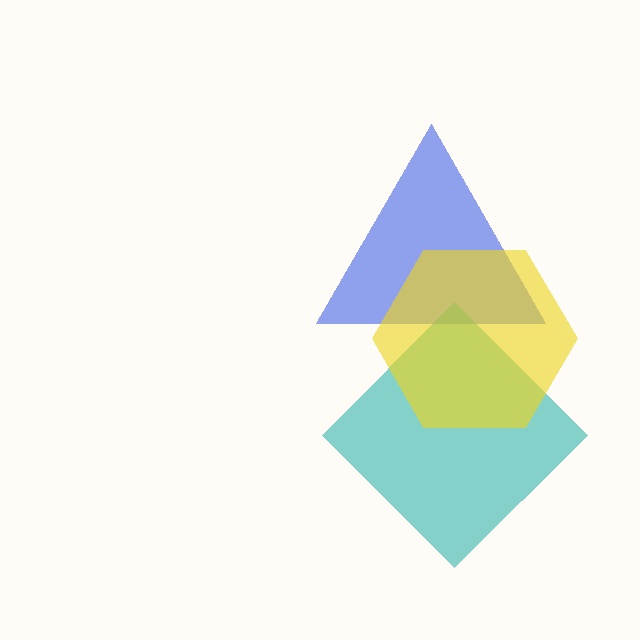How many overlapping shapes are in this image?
There are 3 overlapping shapes in the image.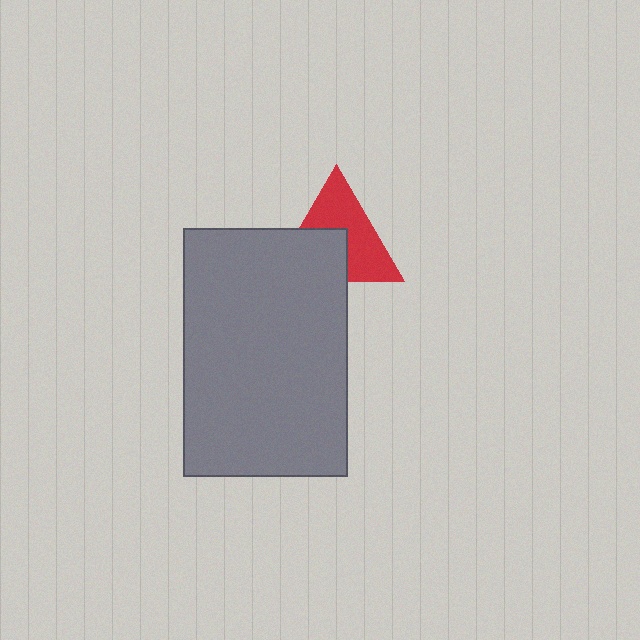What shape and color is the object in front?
The object in front is a gray rectangle.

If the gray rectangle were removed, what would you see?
You would see the complete red triangle.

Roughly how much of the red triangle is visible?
About half of it is visible (roughly 57%).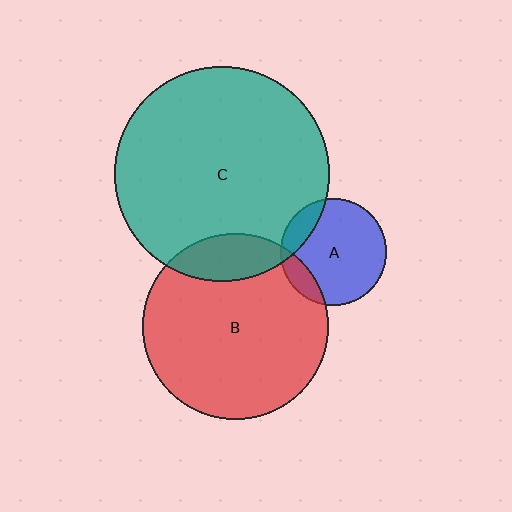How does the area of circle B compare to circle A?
Approximately 3.1 times.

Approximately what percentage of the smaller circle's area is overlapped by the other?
Approximately 15%.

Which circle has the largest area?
Circle C (teal).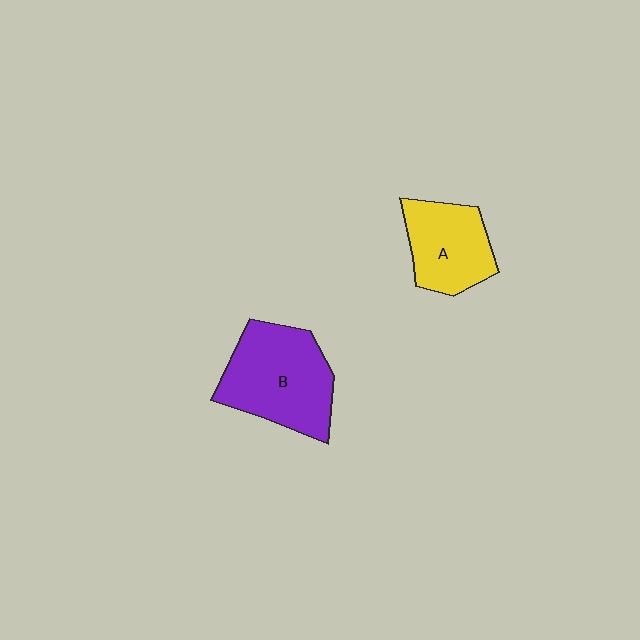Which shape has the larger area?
Shape B (purple).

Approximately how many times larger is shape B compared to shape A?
Approximately 1.4 times.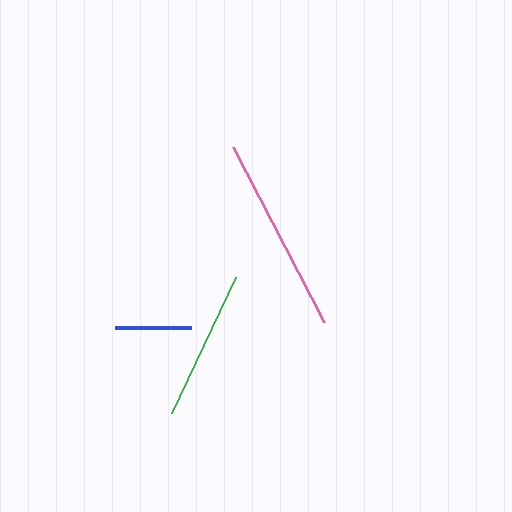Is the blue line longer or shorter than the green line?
The green line is longer than the blue line.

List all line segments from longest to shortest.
From longest to shortest: pink, green, blue.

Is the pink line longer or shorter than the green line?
The pink line is longer than the green line.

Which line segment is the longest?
The pink line is the longest at approximately 197 pixels.